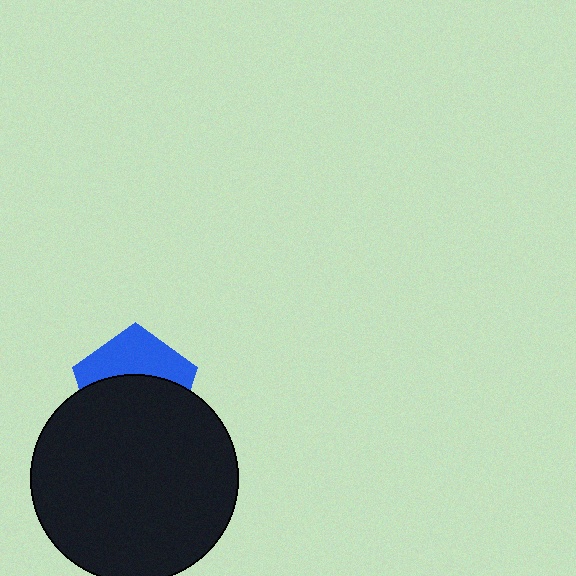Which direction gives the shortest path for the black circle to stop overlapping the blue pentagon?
Moving down gives the shortest separation.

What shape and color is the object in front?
The object in front is a black circle.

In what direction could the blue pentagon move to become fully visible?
The blue pentagon could move up. That would shift it out from behind the black circle entirely.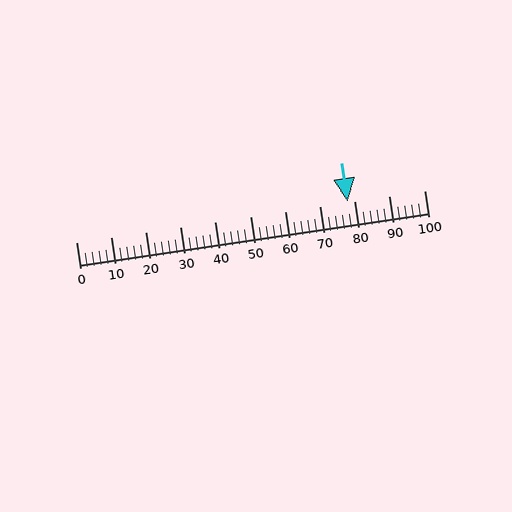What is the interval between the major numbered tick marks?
The major tick marks are spaced 10 units apart.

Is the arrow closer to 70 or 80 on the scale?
The arrow is closer to 80.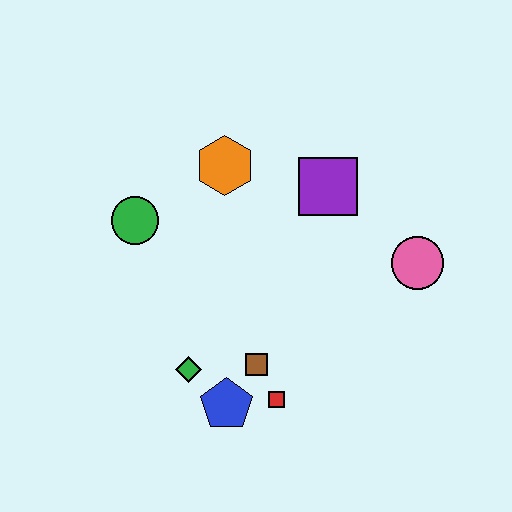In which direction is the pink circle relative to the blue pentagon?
The pink circle is to the right of the blue pentagon.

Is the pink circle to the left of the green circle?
No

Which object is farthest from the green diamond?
The pink circle is farthest from the green diamond.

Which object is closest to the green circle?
The orange hexagon is closest to the green circle.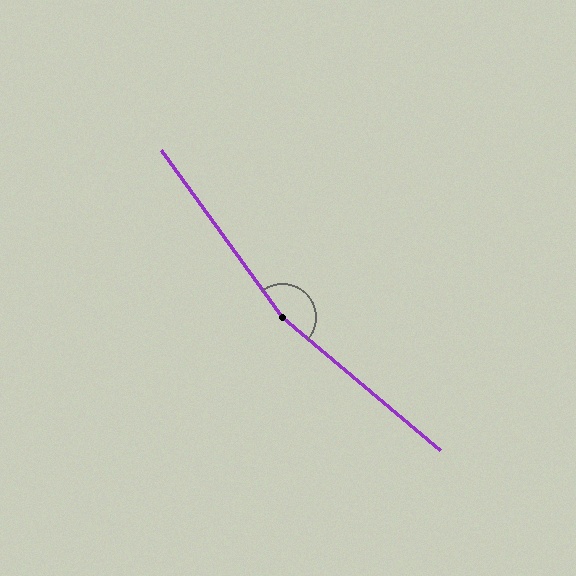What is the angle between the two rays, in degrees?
Approximately 166 degrees.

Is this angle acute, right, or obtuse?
It is obtuse.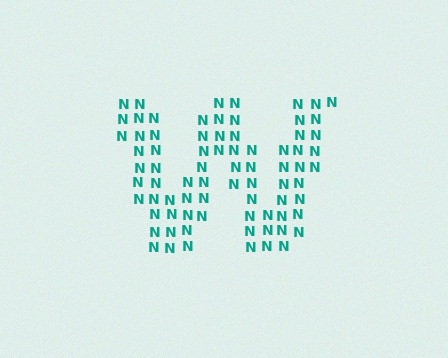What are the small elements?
The small elements are letter N's.